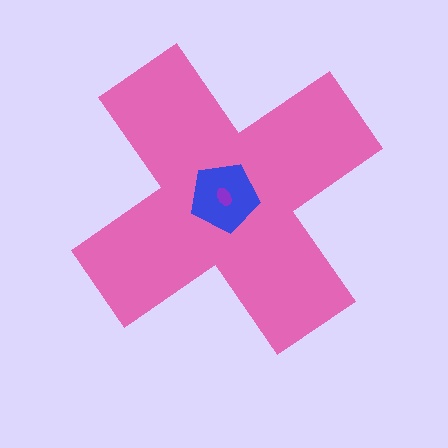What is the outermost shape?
The pink cross.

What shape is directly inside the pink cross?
The blue pentagon.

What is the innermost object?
The purple ellipse.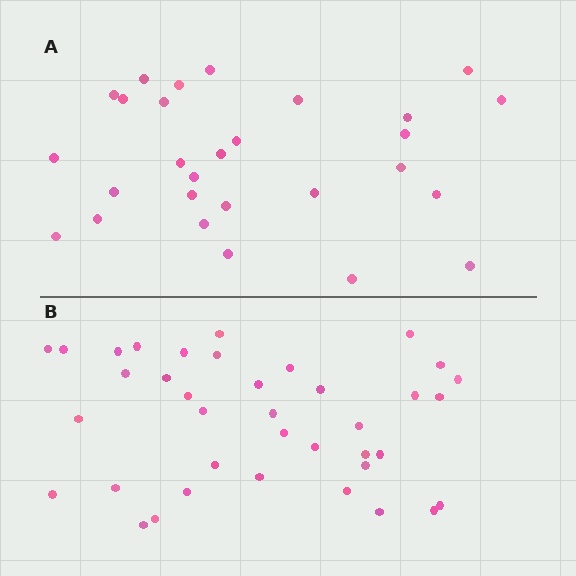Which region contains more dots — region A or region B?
Region B (the bottom region) has more dots.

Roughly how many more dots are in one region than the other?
Region B has roughly 10 or so more dots than region A.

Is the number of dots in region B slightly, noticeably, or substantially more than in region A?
Region B has noticeably more, but not dramatically so. The ratio is roughly 1.4 to 1.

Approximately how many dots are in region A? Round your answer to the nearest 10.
About 30 dots. (The exact count is 28, which rounds to 30.)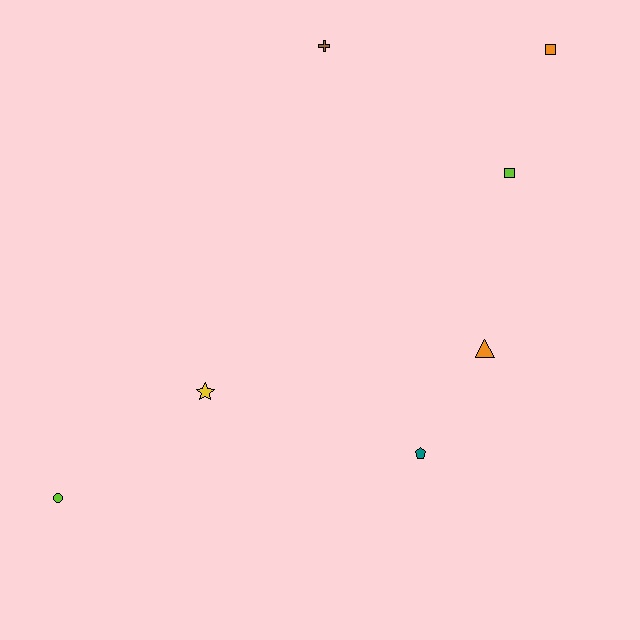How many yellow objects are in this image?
There is 1 yellow object.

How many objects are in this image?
There are 7 objects.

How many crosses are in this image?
There is 1 cross.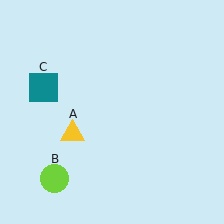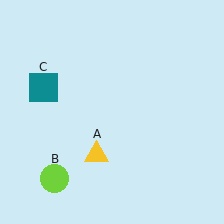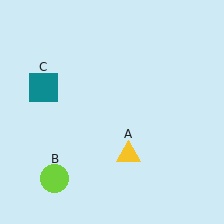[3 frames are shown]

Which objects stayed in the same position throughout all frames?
Lime circle (object B) and teal square (object C) remained stationary.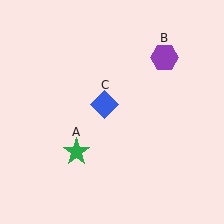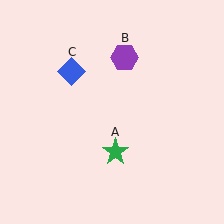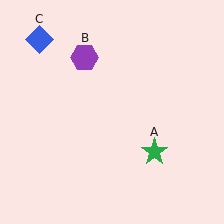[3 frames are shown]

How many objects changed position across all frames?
3 objects changed position: green star (object A), purple hexagon (object B), blue diamond (object C).